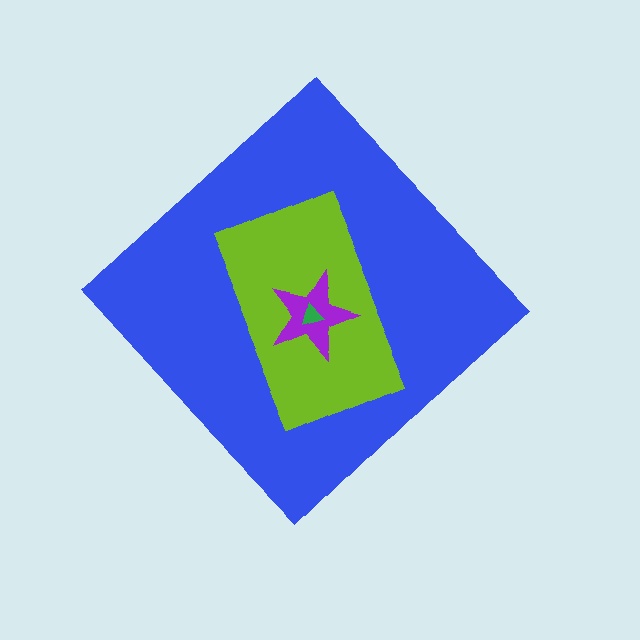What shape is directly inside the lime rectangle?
The purple star.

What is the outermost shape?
The blue diamond.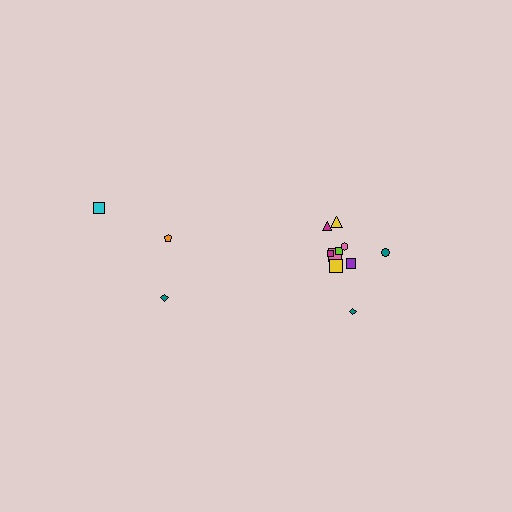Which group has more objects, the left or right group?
The right group.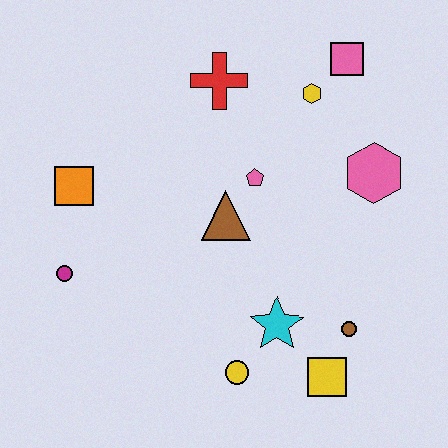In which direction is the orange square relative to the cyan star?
The orange square is to the left of the cyan star.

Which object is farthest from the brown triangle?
The pink square is farthest from the brown triangle.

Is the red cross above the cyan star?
Yes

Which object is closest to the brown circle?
The yellow square is closest to the brown circle.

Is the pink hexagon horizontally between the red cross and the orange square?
No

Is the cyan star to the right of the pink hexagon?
No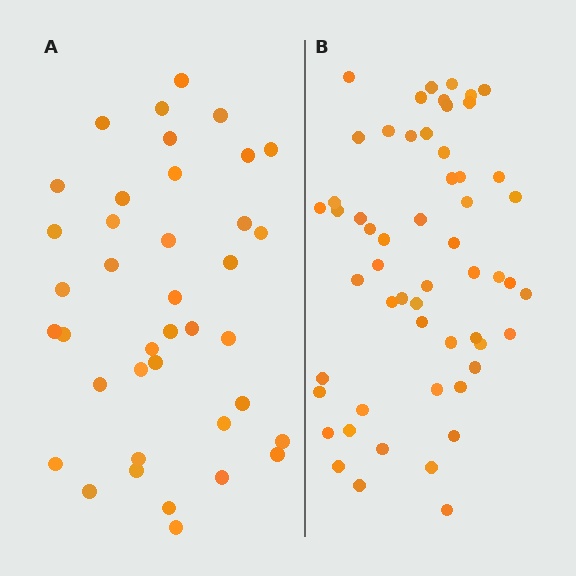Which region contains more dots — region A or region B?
Region B (the right region) has more dots.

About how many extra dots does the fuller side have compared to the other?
Region B has approximately 15 more dots than region A.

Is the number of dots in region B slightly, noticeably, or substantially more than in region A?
Region B has noticeably more, but not dramatically so. The ratio is roughly 1.4 to 1.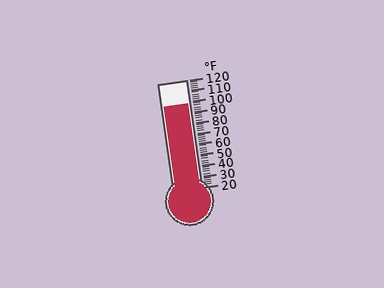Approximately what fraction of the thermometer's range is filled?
The thermometer is filled to approximately 80% of its range.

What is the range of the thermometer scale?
The thermometer scale ranges from 20°F to 120°F.